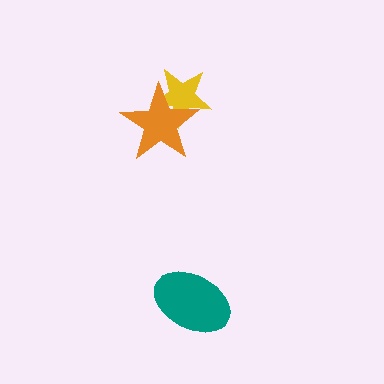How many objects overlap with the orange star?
1 object overlaps with the orange star.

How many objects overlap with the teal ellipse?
0 objects overlap with the teal ellipse.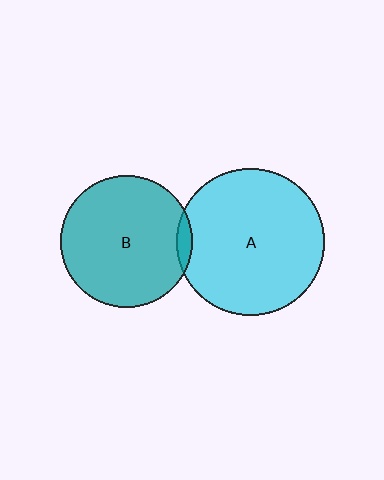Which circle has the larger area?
Circle A (cyan).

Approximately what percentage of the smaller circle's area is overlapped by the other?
Approximately 5%.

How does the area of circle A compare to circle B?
Approximately 1.2 times.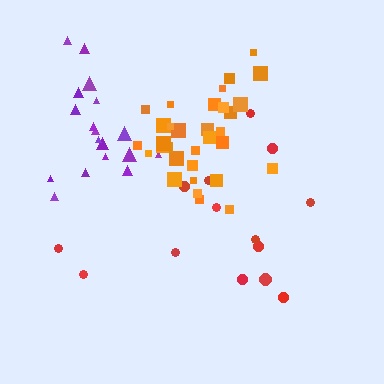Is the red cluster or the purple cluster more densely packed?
Purple.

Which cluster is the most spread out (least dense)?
Red.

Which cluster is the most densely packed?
Orange.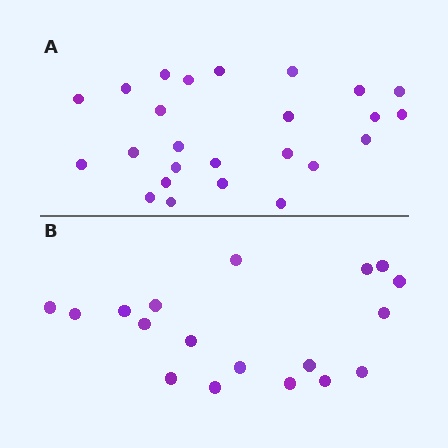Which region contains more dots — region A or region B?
Region A (the top region) has more dots.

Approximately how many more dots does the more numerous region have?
Region A has roughly 8 or so more dots than region B.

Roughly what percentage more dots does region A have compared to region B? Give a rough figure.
About 40% more.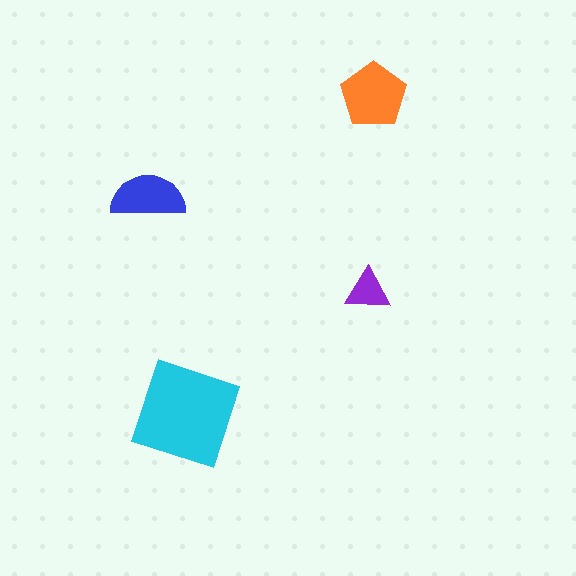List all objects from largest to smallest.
The cyan diamond, the orange pentagon, the blue semicircle, the purple triangle.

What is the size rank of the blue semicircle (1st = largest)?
3rd.